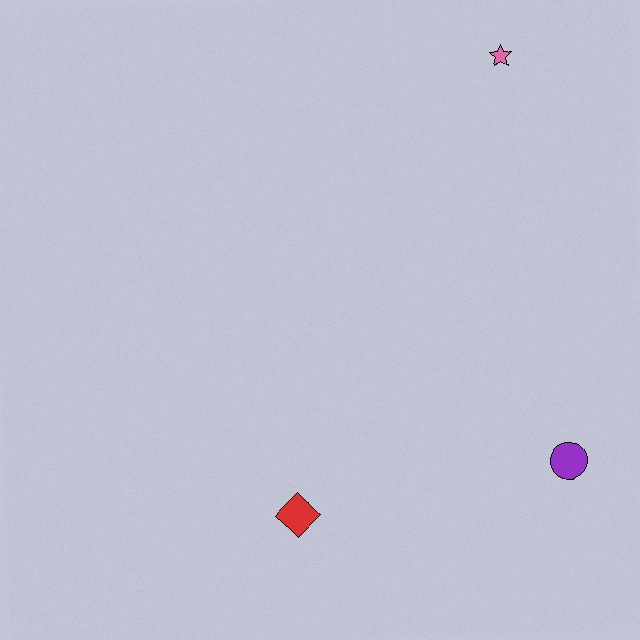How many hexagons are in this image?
There are no hexagons.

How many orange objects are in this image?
There are no orange objects.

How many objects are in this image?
There are 3 objects.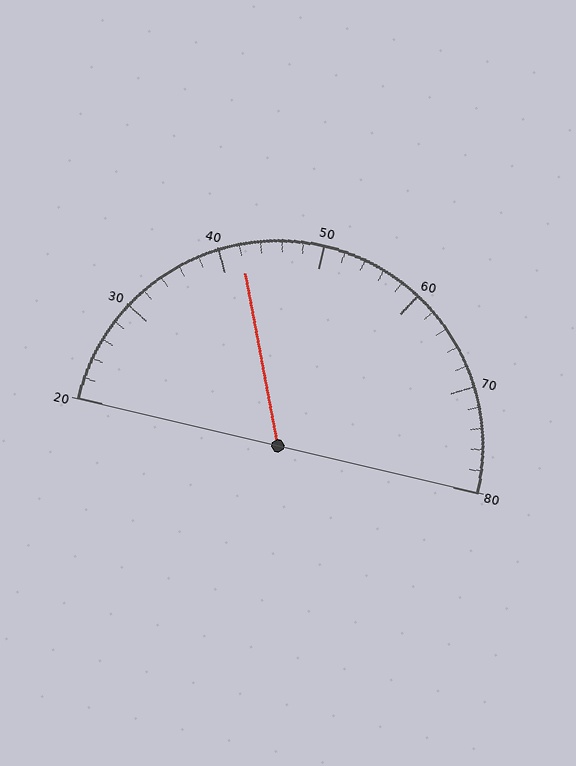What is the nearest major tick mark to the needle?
The nearest major tick mark is 40.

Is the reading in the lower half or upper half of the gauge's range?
The reading is in the lower half of the range (20 to 80).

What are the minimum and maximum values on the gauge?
The gauge ranges from 20 to 80.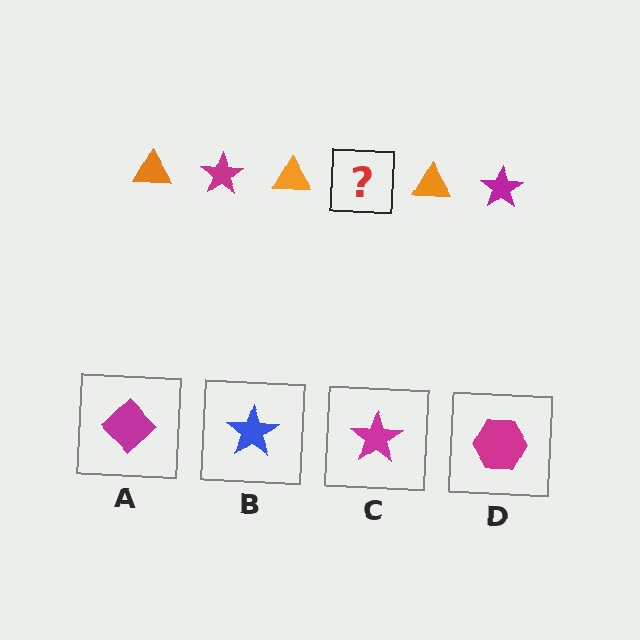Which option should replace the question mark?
Option C.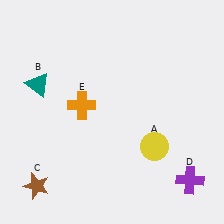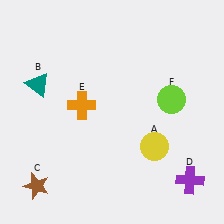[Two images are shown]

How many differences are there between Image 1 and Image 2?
There is 1 difference between the two images.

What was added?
A lime circle (F) was added in Image 2.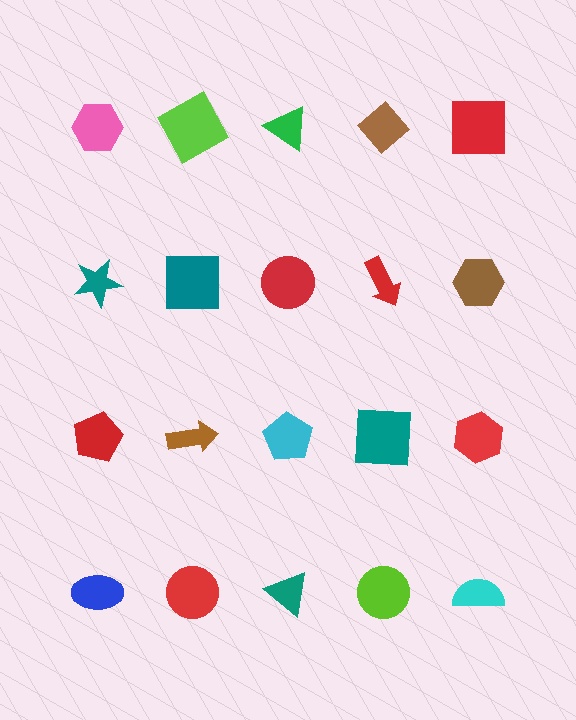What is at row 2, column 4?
A red arrow.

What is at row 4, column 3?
A teal triangle.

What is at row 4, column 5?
A cyan semicircle.